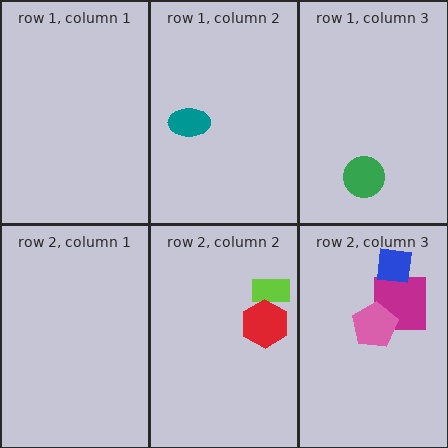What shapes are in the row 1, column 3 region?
The green circle.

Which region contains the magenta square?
The row 2, column 3 region.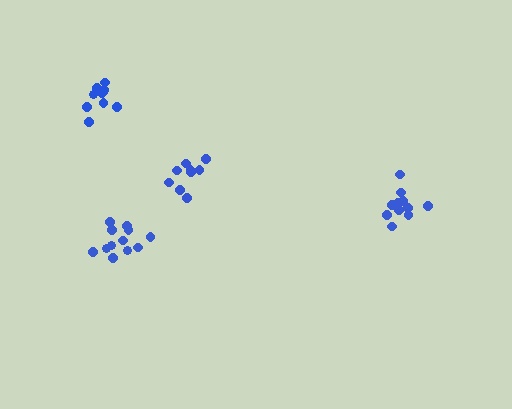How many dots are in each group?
Group 1: 11 dots, Group 2: 9 dots, Group 3: 11 dots, Group 4: 12 dots (43 total).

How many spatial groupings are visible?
There are 4 spatial groupings.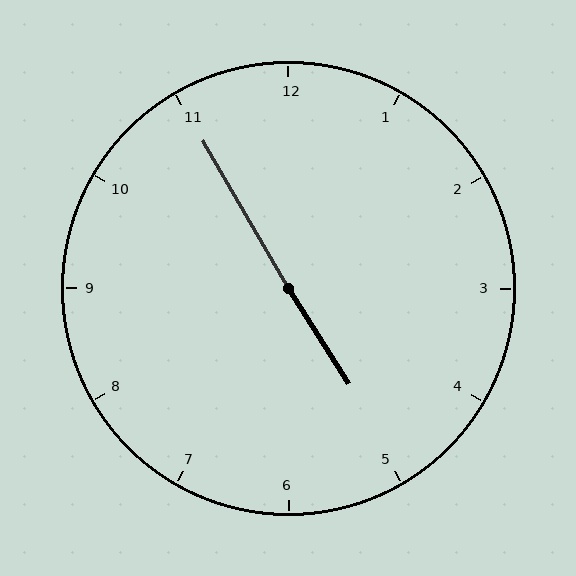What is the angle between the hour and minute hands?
Approximately 178 degrees.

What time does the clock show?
4:55.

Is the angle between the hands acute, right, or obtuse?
It is obtuse.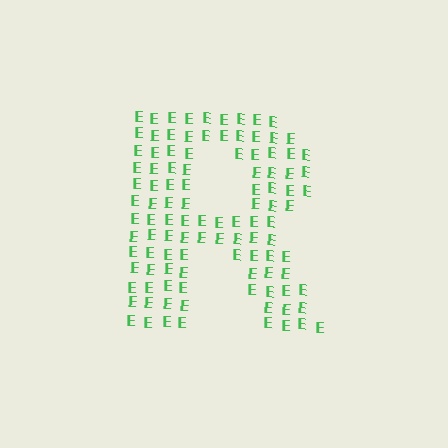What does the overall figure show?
The overall figure shows the letter R.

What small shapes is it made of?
It is made of small letter E's.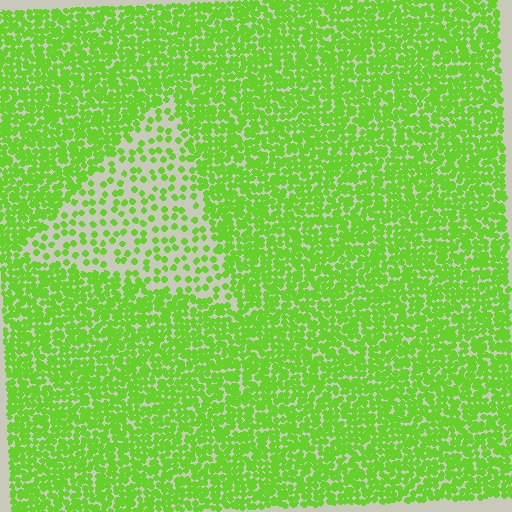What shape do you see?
I see a triangle.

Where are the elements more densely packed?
The elements are more densely packed outside the triangle boundary.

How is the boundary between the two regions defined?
The boundary is defined by a change in element density (approximately 2.8x ratio). All elements are the same color, size, and shape.